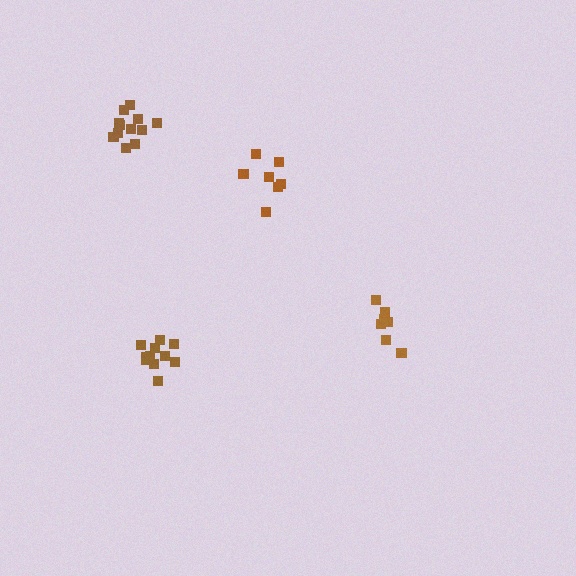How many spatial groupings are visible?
There are 4 spatial groupings.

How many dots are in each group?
Group 1: 11 dots, Group 2: 7 dots, Group 3: 12 dots, Group 4: 7 dots (37 total).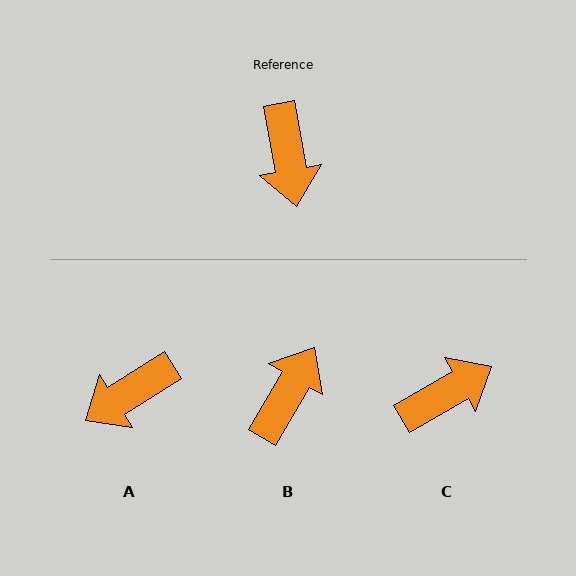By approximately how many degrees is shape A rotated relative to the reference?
Approximately 68 degrees clockwise.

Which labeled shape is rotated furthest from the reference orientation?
B, about 140 degrees away.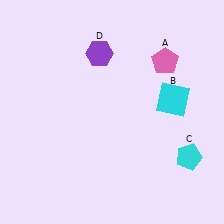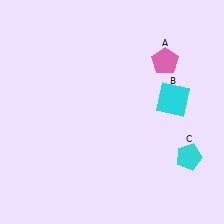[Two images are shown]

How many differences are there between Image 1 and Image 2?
There is 1 difference between the two images.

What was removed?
The purple hexagon (D) was removed in Image 2.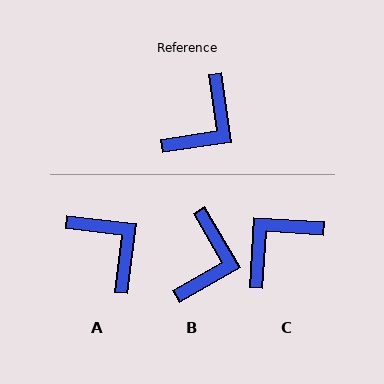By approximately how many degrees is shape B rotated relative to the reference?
Approximately 22 degrees counter-clockwise.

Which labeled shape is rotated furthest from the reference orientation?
C, about 168 degrees away.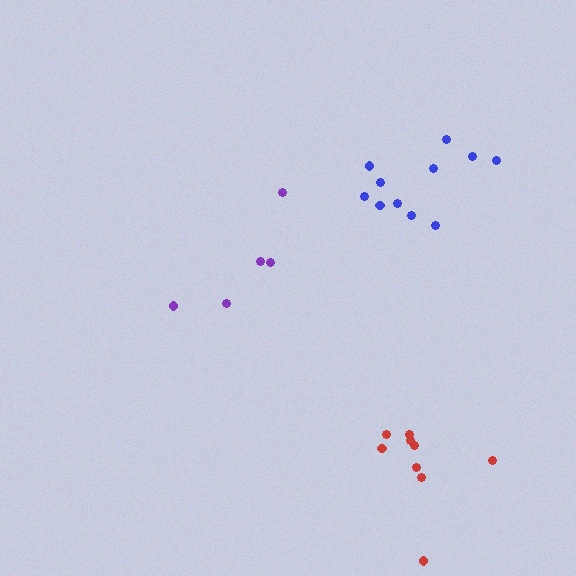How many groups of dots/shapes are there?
There are 3 groups.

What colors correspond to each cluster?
The clusters are colored: purple, red, blue.